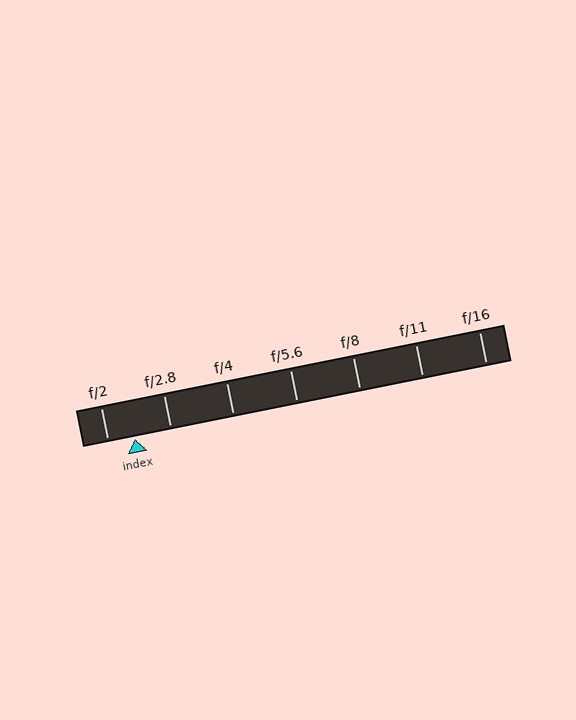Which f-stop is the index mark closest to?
The index mark is closest to f/2.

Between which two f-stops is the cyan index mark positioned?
The index mark is between f/2 and f/2.8.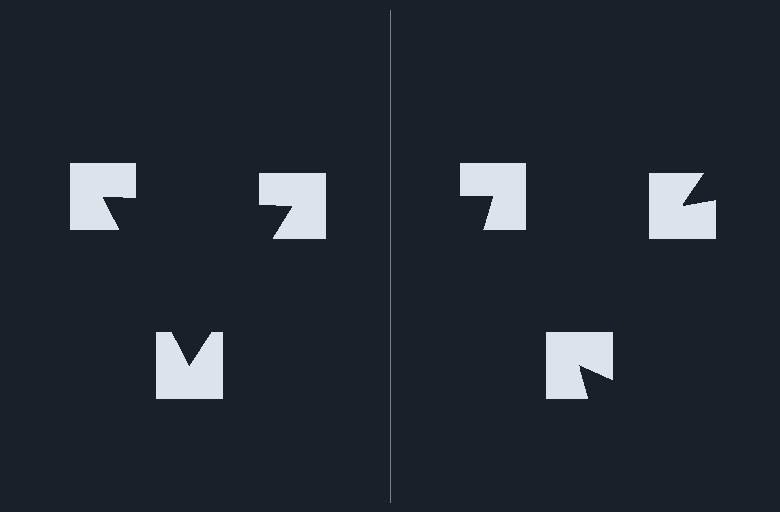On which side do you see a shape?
An illusory triangle appears on the left side. On the right side the wedge cuts are rotated, so no coherent shape forms.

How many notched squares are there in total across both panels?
6 — 3 on each side.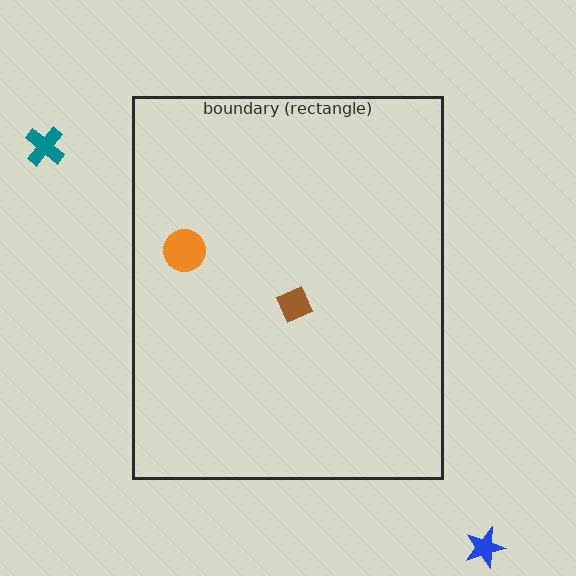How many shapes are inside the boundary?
2 inside, 2 outside.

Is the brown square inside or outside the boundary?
Inside.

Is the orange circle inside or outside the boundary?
Inside.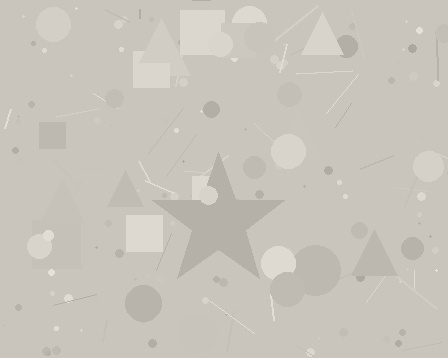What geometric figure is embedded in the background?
A star is embedded in the background.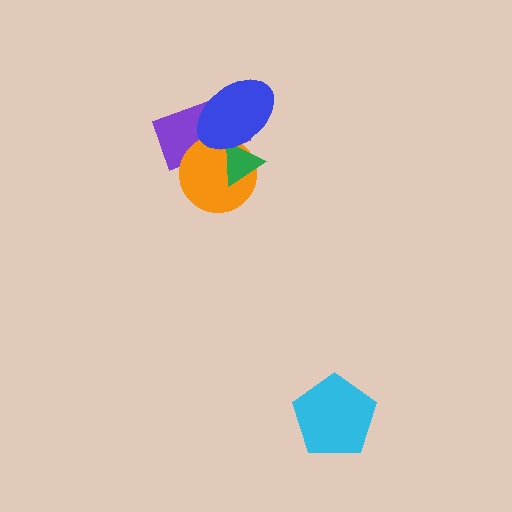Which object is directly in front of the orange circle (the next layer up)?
The green triangle is directly in front of the orange circle.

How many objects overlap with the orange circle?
3 objects overlap with the orange circle.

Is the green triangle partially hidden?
Yes, it is partially covered by another shape.